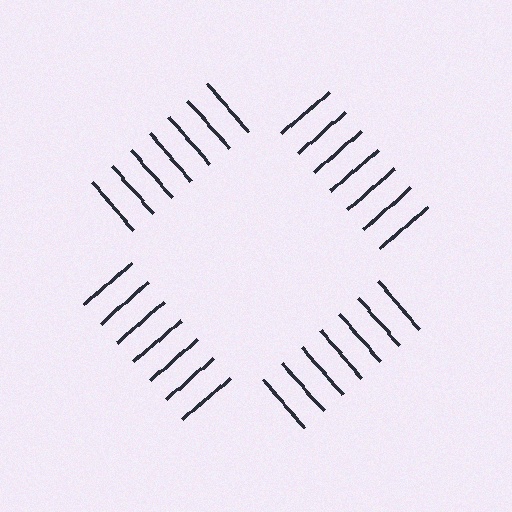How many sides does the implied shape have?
4 sides — the line-ends trace a square.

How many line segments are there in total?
28 — 7 along each of the 4 edges.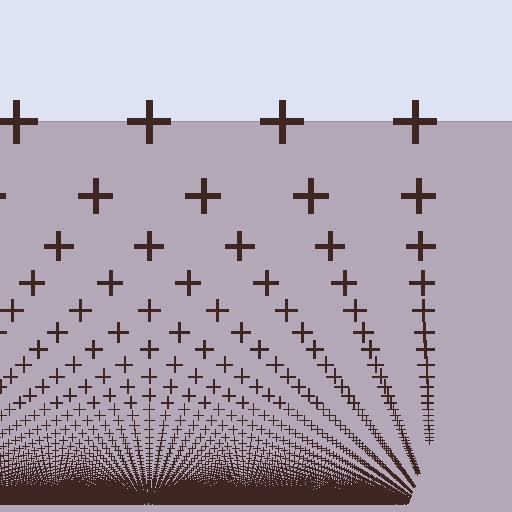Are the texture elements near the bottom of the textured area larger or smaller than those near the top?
Smaller. The gradient is inverted — elements near the bottom are smaller and denser.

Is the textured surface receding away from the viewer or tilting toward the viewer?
The surface appears to tilt toward the viewer. Texture elements get larger and sparser toward the top.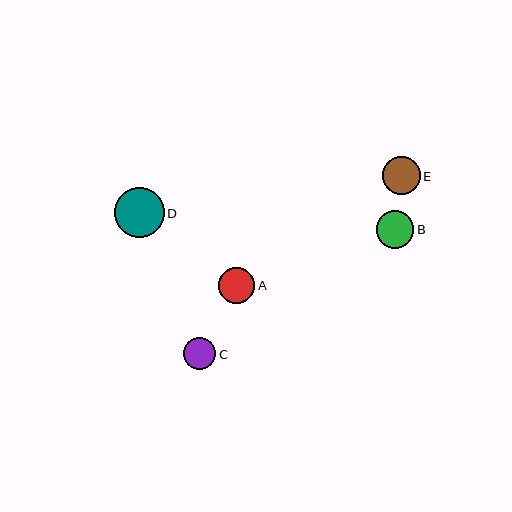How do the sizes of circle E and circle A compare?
Circle E and circle A are approximately the same size.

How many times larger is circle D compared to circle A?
Circle D is approximately 1.4 times the size of circle A.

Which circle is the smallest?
Circle C is the smallest with a size of approximately 32 pixels.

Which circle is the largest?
Circle D is the largest with a size of approximately 50 pixels.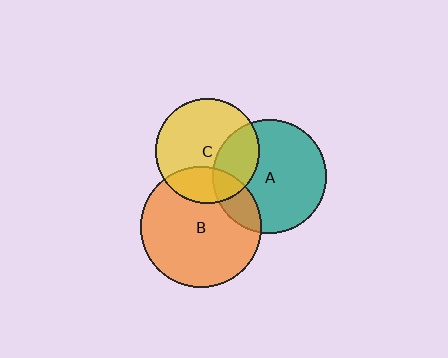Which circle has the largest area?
Circle B (orange).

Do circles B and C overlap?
Yes.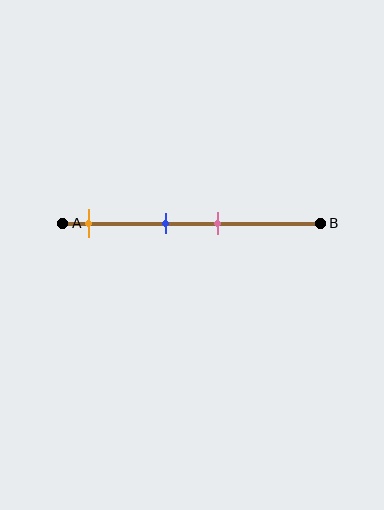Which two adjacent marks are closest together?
The blue and pink marks are the closest adjacent pair.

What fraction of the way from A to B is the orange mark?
The orange mark is approximately 10% (0.1) of the way from A to B.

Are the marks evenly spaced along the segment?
No, the marks are not evenly spaced.